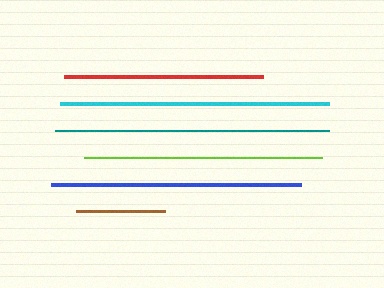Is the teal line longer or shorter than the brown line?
The teal line is longer than the brown line.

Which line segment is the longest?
The teal line is the longest at approximately 274 pixels.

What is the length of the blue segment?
The blue segment is approximately 250 pixels long.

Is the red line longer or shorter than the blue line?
The blue line is longer than the red line.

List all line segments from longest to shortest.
From longest to shortest: teal, cyan, blue, lime, red, brown.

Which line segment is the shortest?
The brown line is the shortest at approximately 89 pixels.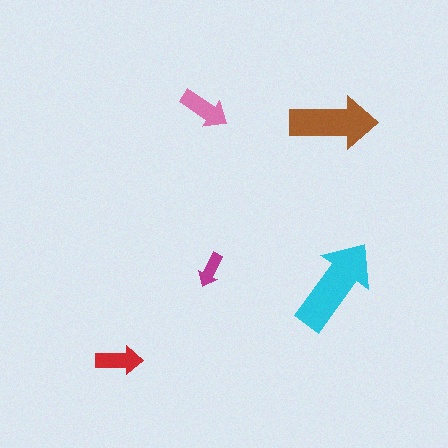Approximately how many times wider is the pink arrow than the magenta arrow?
About 1.5 times wider.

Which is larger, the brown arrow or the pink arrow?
The brown one.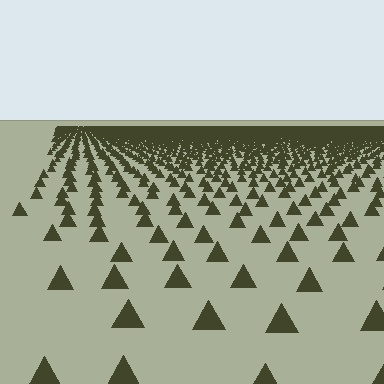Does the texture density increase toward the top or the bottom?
Density increases toward the top.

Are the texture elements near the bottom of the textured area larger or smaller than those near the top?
Larger. Near the bottom, elements are closer to the viewer and appear at a bigger on-screen size.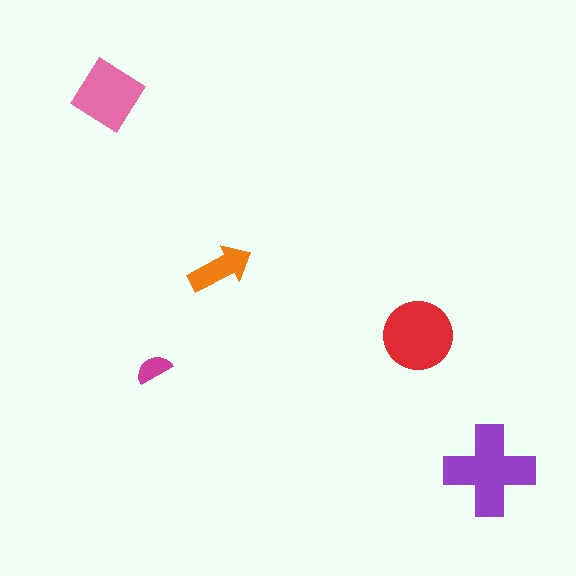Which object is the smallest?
The magenta semicircle.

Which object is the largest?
The purple cross.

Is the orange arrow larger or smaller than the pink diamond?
Smaller.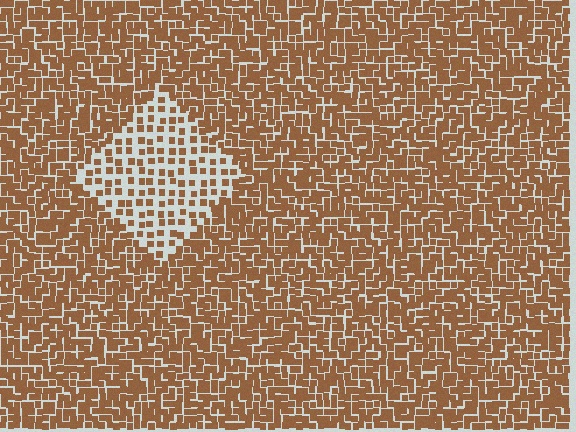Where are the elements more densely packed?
The elements are more densely packed outside the diamond boundary.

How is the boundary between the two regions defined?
The boundary is defined by a change in element density (approximately 2.2x ratio). All elements are the same color, size, and shape.